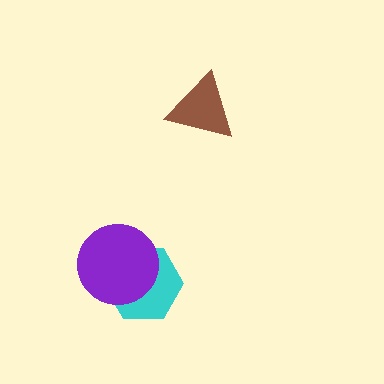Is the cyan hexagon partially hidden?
Yes, it is partially covered by another shape.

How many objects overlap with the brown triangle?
0 objects overlap with the brown triangle.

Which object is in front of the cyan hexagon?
The purple circle is in front of the cyan hexagon.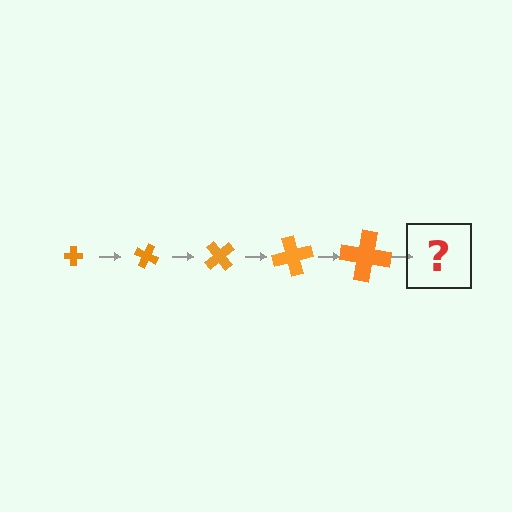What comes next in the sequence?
The next element should be a cross, larger than the previous one and rotated 125 degrees from the start.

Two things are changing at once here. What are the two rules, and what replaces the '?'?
The two rules are that the cross grows larger each step and it rotates 25 degrees each step. The '?' should be a cross, larger than the previous one and rotated 125 degrees from the start.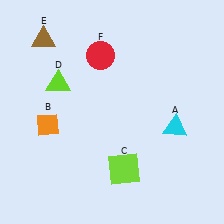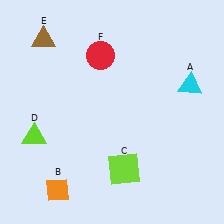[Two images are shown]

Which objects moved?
The objects that moved are: the cyan triangle (A), the orange diamond (B), the lime triangle (D).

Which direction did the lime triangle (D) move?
The lime triangle (D) moved down.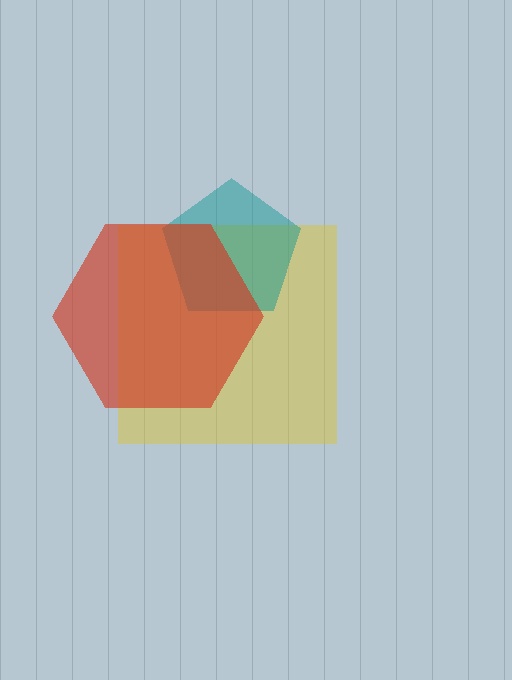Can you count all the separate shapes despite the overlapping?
Yes, there are 3 separate shapes.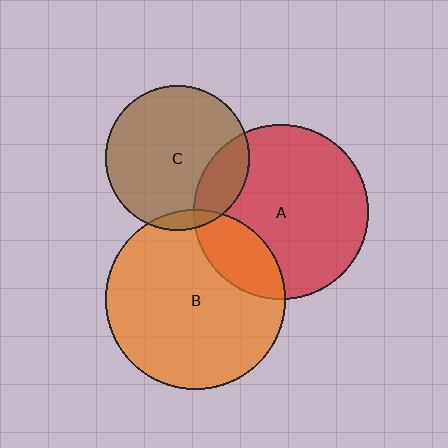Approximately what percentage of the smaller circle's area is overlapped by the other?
Approximately 20%.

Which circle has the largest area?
Circle B (orange).